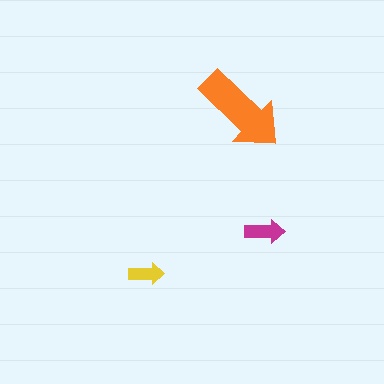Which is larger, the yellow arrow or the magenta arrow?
The magenta one.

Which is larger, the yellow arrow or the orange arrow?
The orange one.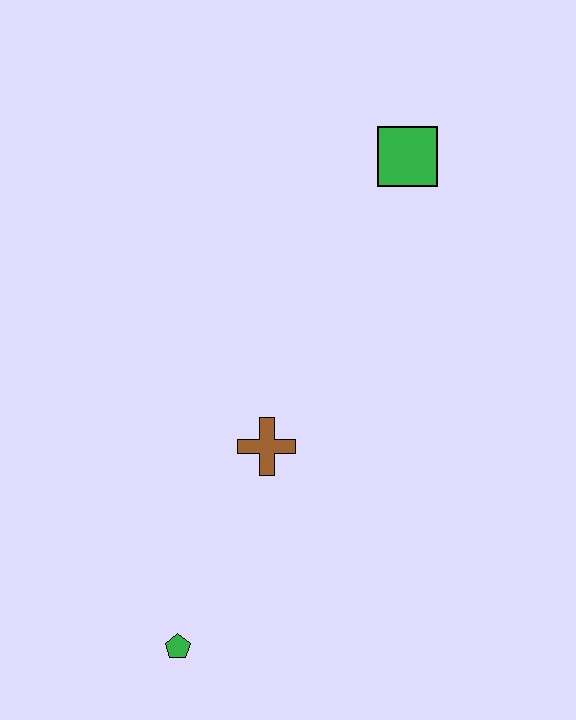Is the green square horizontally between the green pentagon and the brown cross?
No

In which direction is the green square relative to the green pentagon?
The green square is above the green pentagon.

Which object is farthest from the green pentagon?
The green square is farthest from the green pentagon.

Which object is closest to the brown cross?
The green pentagon is closest to the brown cross.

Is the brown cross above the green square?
No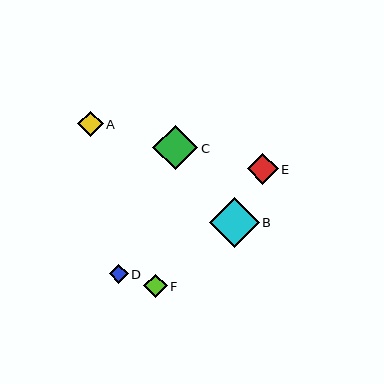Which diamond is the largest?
Diamond B is the largest with a size of approximately 50 pixels.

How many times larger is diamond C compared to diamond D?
Diamond C is approximately 2.4 times the size of diamond D.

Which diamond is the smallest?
Diamond D is the smallest with a size of approximately 19 pixels.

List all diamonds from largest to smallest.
From largest to smallest: B, C, E, A, F, D.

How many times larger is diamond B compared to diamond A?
Diamond B is approximately 2.0 times the size of diamond A.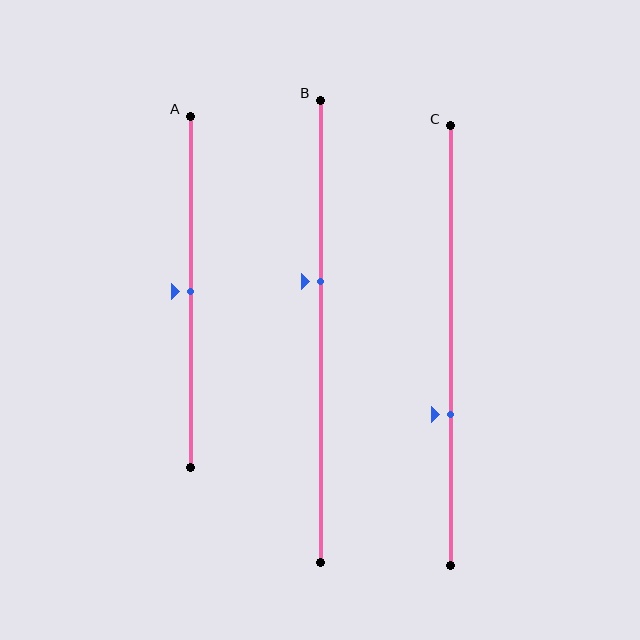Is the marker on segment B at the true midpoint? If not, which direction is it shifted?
No, the marker on segment B is shifted upward by about 11% of the segment length.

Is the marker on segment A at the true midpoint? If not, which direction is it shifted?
Yes, the marker on segment A is at the true midpoint.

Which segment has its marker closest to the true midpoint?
Segment A has its marker closest to the true midpoint.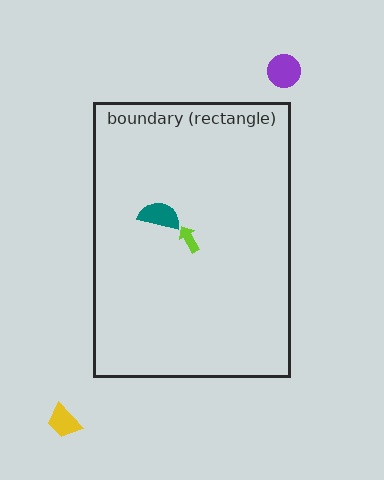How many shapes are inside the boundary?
2 inside, 2 outside.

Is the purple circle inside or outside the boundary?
Outside.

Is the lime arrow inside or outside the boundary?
Inside.